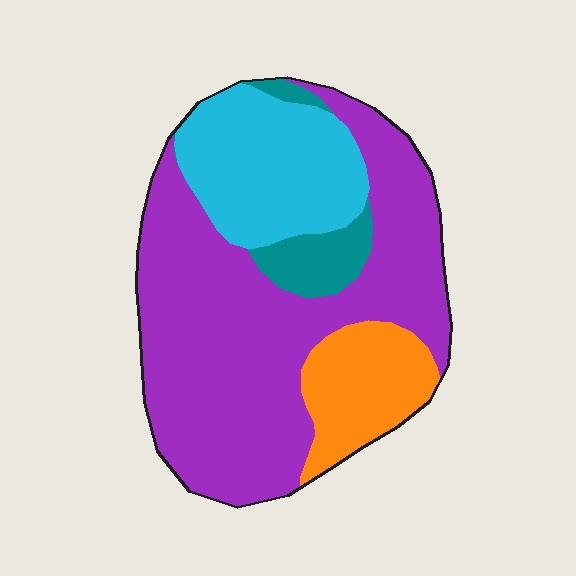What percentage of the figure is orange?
Orange takes up about one eighth (1/8) of the figure.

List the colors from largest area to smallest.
From largest to smallest: purple, cyan, orange, teal.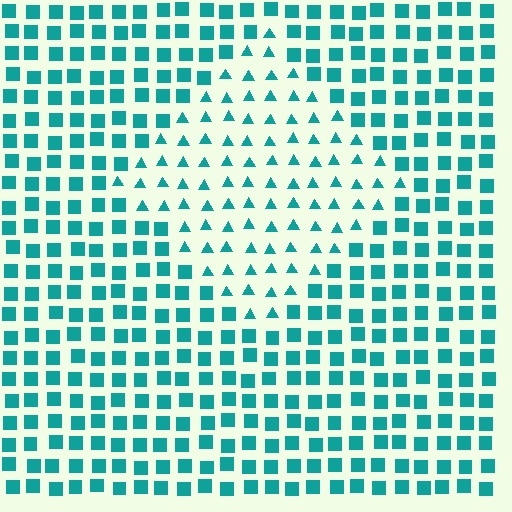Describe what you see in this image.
The image is filled with small teal elements arranged in a uniform grid. A diamond-shaped region contains triangles, while the surrounding area contains squares. The boundary is defined purely by the change in element shape.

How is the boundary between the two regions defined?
The boundary is defined by a change in element shape: triangles inside vs. squares outside. All elements share the same color and spacing.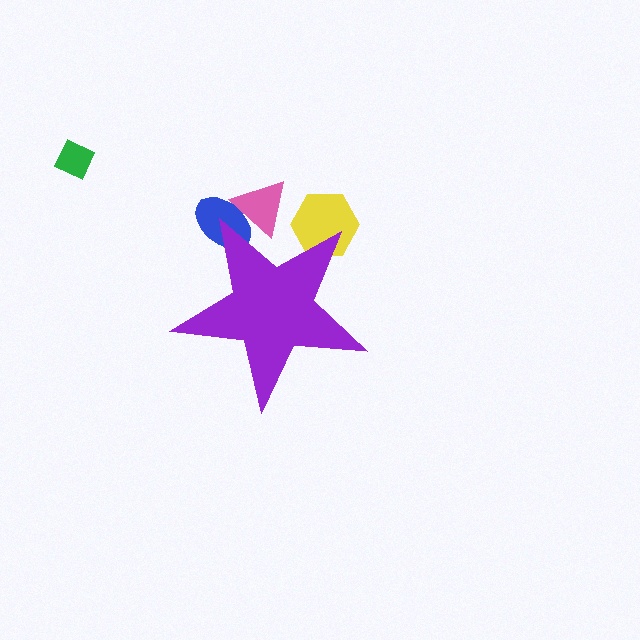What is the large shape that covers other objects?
A purple star.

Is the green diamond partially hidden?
No, the green diamond is fully visible.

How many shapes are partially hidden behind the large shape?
3 shapes are partially hidden.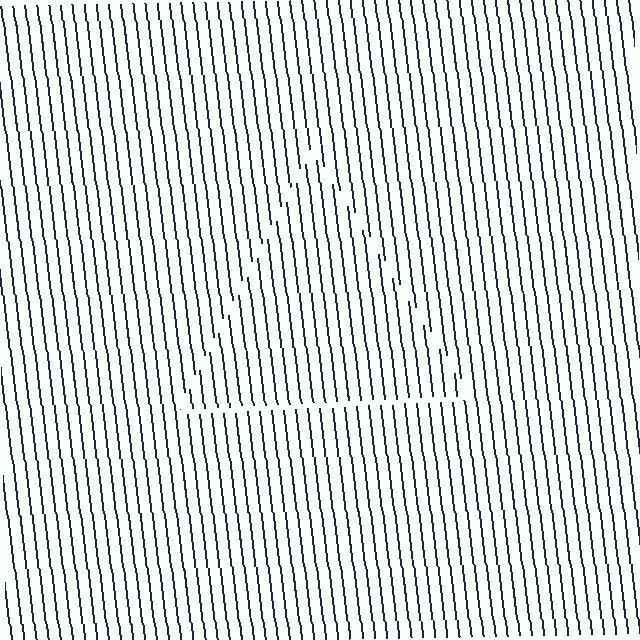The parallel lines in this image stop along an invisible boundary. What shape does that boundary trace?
An illusory triangle. The interior of the shape contains the same grating, shifted by half a period — the contour is defined by the phase discontinuity where line-ends from the inner and outer gratings abut.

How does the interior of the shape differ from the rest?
The interior of the shape contains the same grating, shifted by half a period — the contour is defined by the phase discontinuity where line-ends from the inner and outer gratings abut.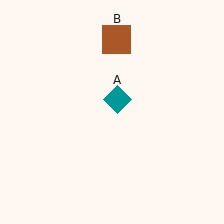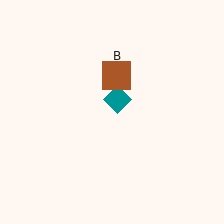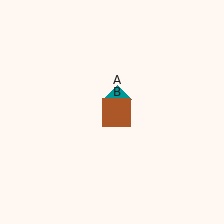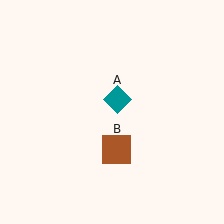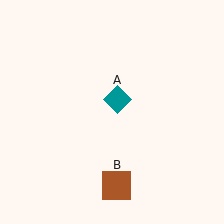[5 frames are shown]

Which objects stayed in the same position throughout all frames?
Teal diamond (object A) remained stationary.